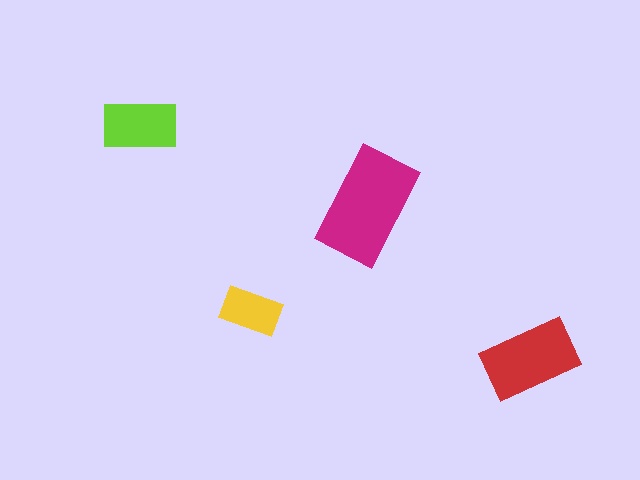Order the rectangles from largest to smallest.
the magenta one, the red one, the lime one, the yellow one.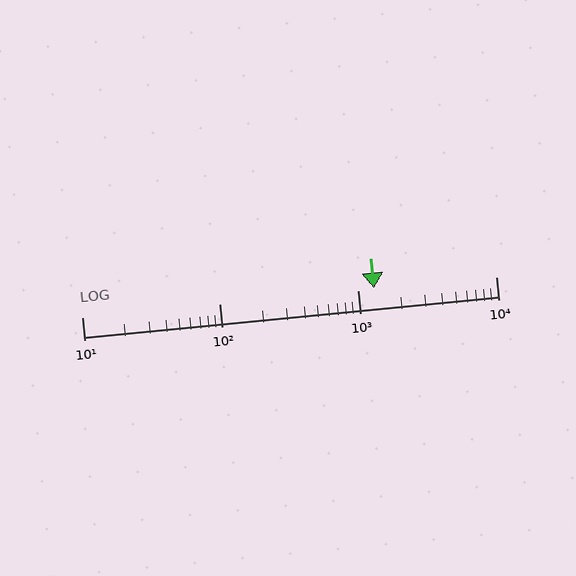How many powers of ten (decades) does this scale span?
The scale spans 3 decades, from 10 to 10000.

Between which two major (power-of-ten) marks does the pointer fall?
The pointer is between 1000 and 10000.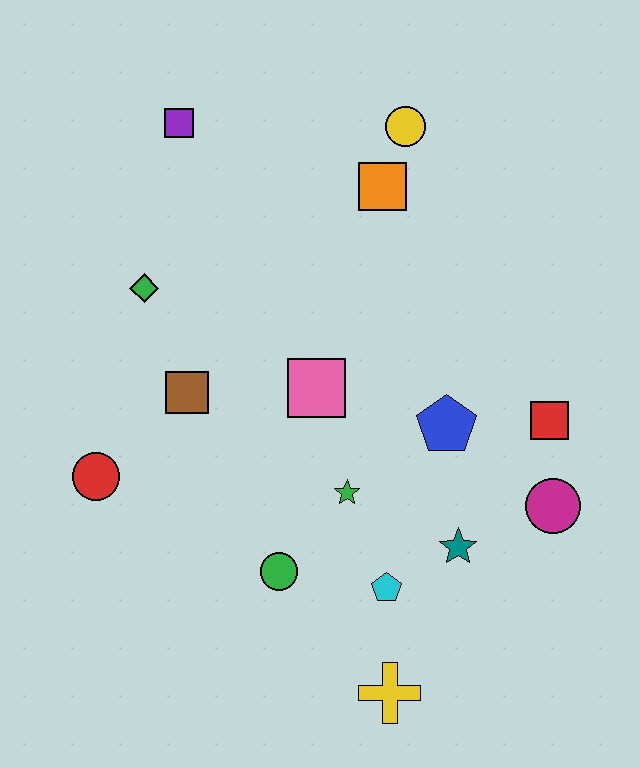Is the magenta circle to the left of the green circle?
No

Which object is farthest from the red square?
The purple square is farthest from the red square.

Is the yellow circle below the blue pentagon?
No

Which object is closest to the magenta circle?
The red square is closest to the magenta circle.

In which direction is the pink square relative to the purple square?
The pink square is below the purple square.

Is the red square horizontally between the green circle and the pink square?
No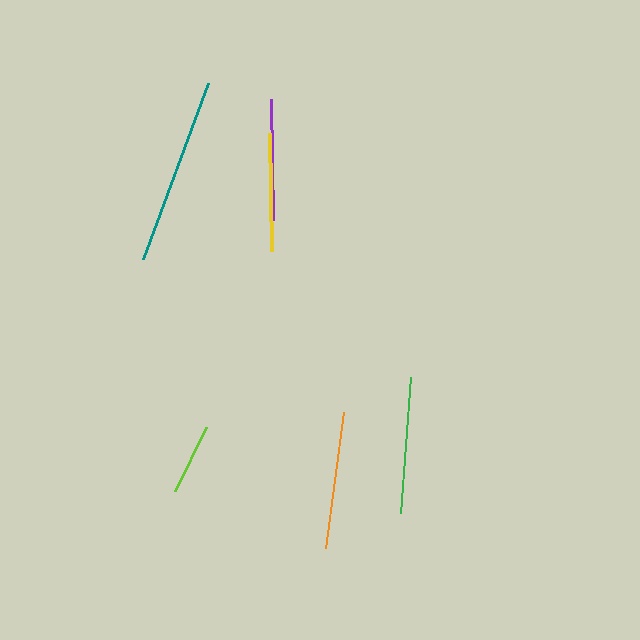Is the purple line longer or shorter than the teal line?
The teal line is longer than the purple line.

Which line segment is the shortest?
The lime line is the shortest at approximately 71 pixels.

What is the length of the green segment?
The green segment is approximately 136 pixels long.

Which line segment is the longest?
The teal line is the longest at approximately 187 pixels.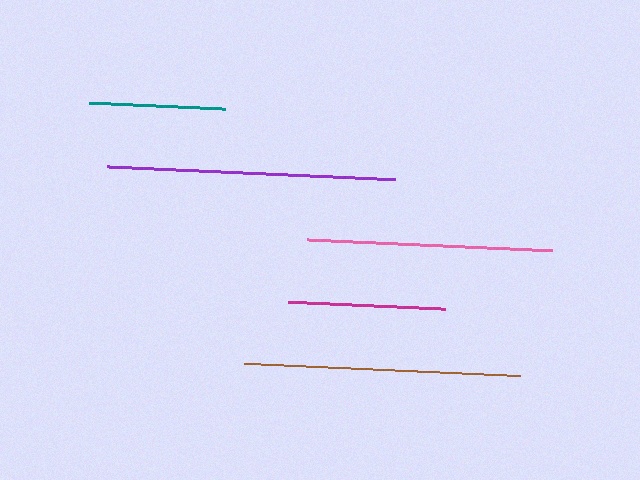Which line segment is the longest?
The purple line is the longest at approximately 288 pixels.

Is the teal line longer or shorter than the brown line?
The brown line is longer than the teal line.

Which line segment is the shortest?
The teal line is the shortest at approximately 136 pixels.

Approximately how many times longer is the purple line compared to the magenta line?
The purple line is approximately 1.8 times the length of the magenta line.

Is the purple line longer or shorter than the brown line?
The purple line is longer than the brown line.